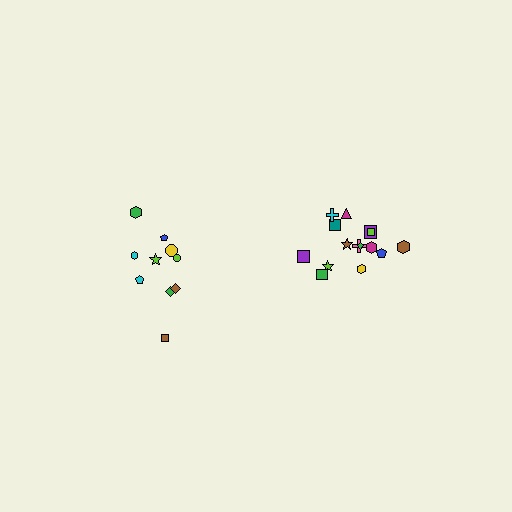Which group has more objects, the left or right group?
The right group.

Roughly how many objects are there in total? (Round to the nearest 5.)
Roughly 25 objects in total.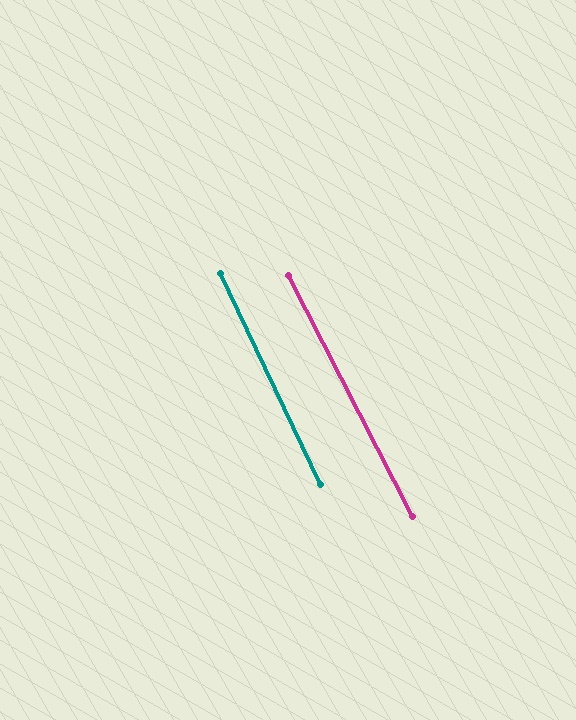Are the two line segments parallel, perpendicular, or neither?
Parallel — their directions differ by only 1.9°.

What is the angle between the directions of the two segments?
Approximately 2 degrees.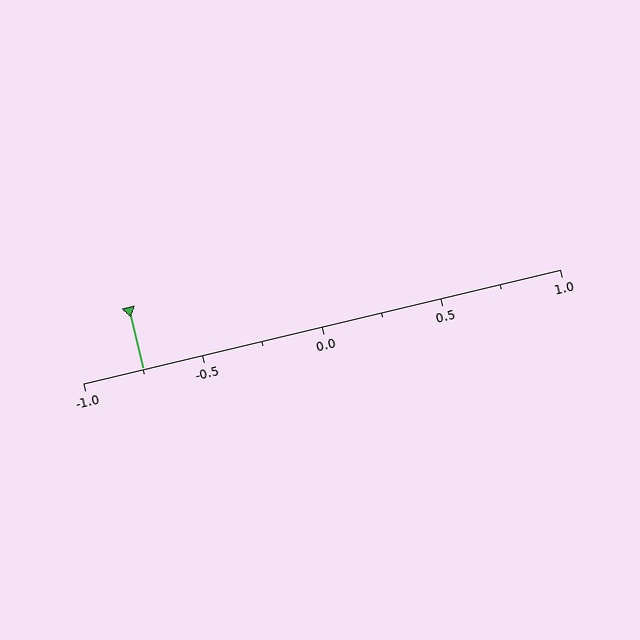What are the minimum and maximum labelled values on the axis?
The axis runs from -1.0 to 1.0.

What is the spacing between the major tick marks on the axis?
The major ticks are spaced 0.5 apart.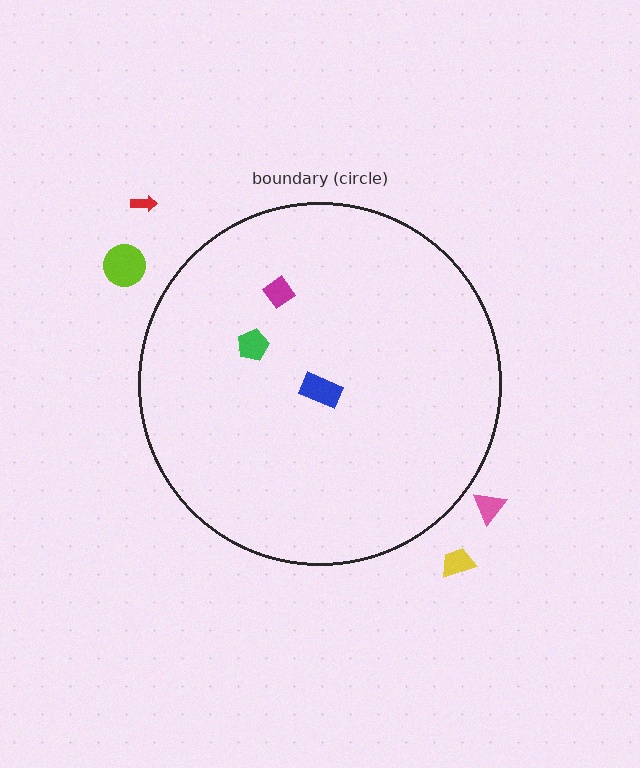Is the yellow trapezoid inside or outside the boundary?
Outside.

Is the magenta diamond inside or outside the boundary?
Inside.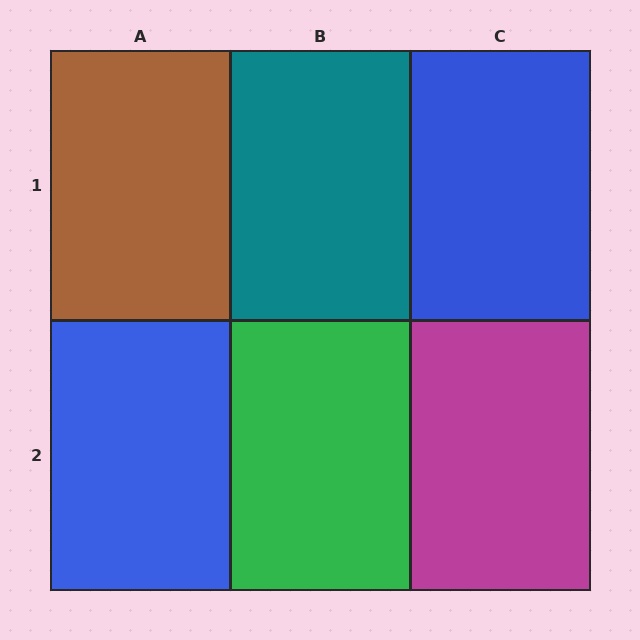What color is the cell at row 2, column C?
Magenta.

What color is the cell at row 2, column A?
Blue.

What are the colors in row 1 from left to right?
Brown, teal, blue.